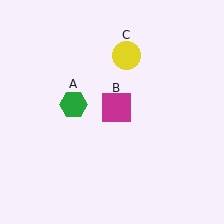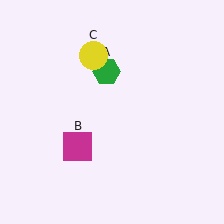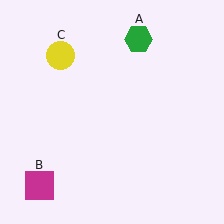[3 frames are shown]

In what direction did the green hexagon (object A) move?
The green hexagon (object A) moved up and to the right.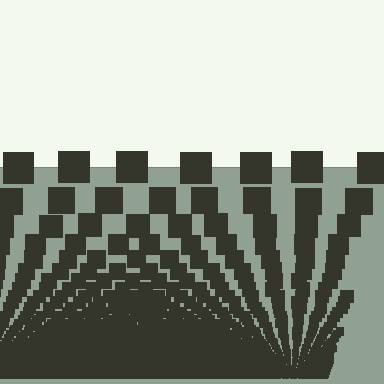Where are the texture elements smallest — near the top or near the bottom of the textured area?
Near the bottom.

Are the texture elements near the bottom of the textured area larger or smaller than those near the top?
Smaller. The gradient is inverted — elements near the bottom are smaller and denser.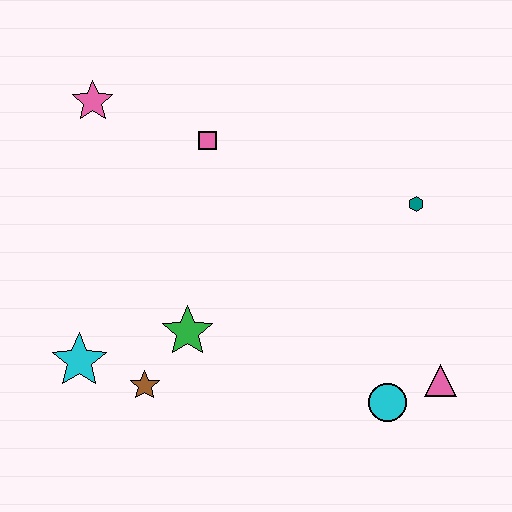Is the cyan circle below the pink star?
Yes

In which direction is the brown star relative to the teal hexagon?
The brown star is to the left of the teal hexagon.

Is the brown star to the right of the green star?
No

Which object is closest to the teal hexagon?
The pink triangle is closest to the teal hexagon.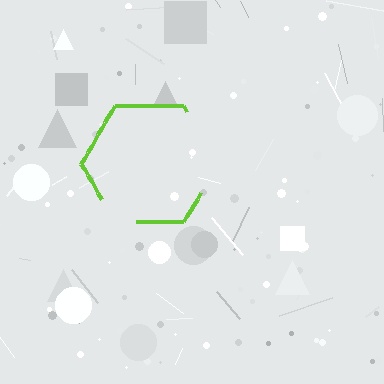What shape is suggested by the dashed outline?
The dashed outline suggests a hexagon.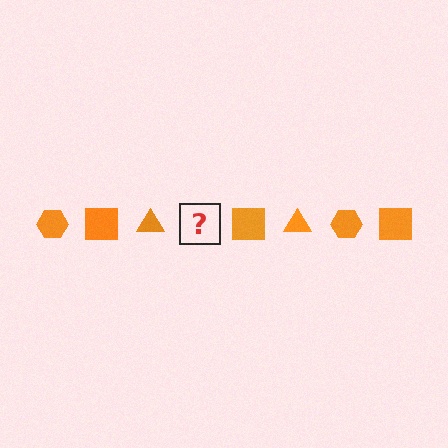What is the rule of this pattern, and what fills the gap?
The rule is that the pattern cycles through hexagon, square, triangle shapes in orange. The gap should be filled with an orange hexagon.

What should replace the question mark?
The question mark should be replaced with an orange hexagon.